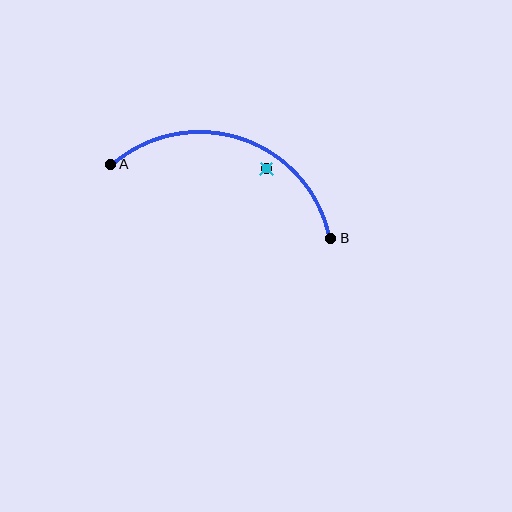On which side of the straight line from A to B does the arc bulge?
The arc bulges above the straight line connecting A and B.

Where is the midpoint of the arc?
The arc midpoint is the point on the curve farthest from the straight line joining A and B. It sits above that line.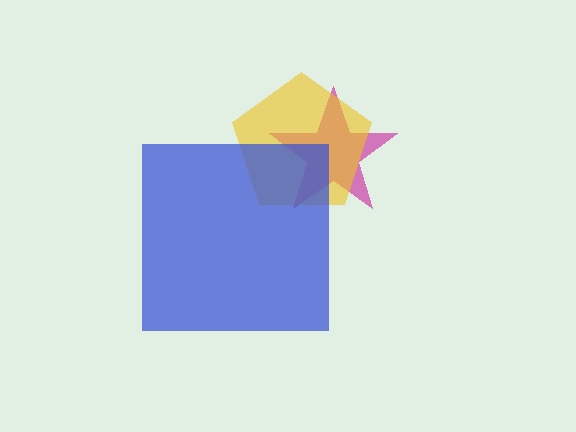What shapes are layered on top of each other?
The layered shapes are: a magenta star, a yellow pentagon, a blue square.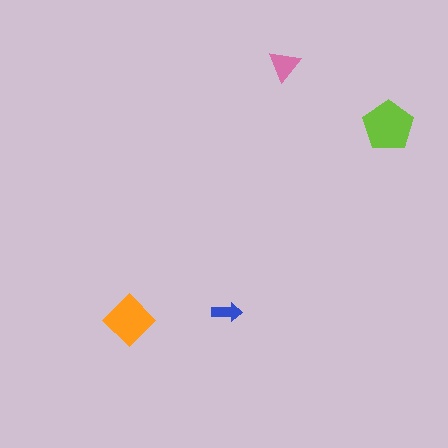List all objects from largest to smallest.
The lime pentagon, the orange diamond, the pink triangle, the blue arrow.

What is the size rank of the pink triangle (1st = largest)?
3rd.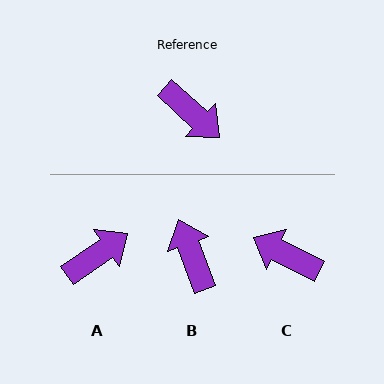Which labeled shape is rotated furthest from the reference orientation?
C, about 165 degrees away.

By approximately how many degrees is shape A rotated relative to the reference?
Approximately 77 degrees counter-clockwise.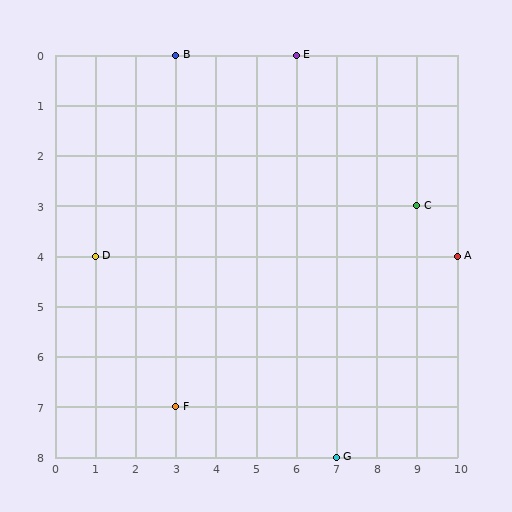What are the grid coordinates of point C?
Point C is at grid coordinates (9, 3).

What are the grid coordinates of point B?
Point B is at grid coordinates (3, 0).